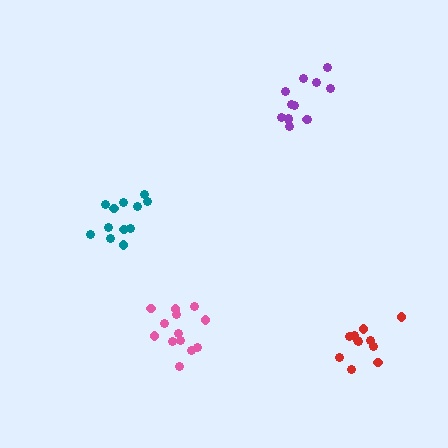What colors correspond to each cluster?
The clusters are colored: pink, purple, red, teal.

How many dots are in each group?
Group 1: 13 dots, Group 2: 13 dots, Group 3: 11 dots, Group 4: 12 dots (49 total).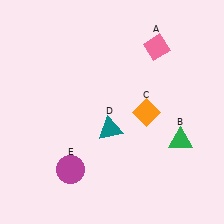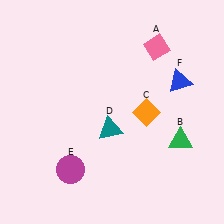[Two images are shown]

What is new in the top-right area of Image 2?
A blue triangle (F) was added in the top-right area of Image 2.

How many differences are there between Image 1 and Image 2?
There is 1 difference between the two images.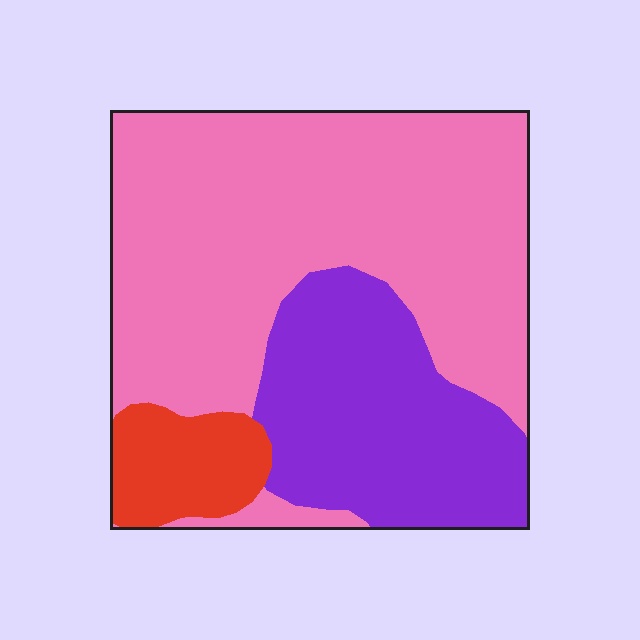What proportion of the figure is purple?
Purple covers about 30% of the figure.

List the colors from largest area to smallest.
From largest to smallest: pink, purple, red.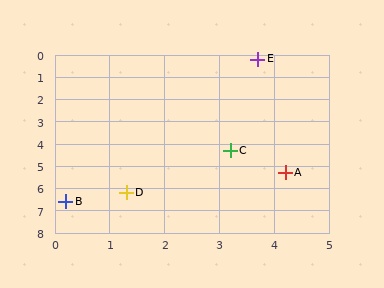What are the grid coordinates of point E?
Point E is at approximately (3.7, 0.2).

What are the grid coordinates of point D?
Point D is at approximately (1.3, 6.2).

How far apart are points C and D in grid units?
Points C and D are about 2.7 grid units apart.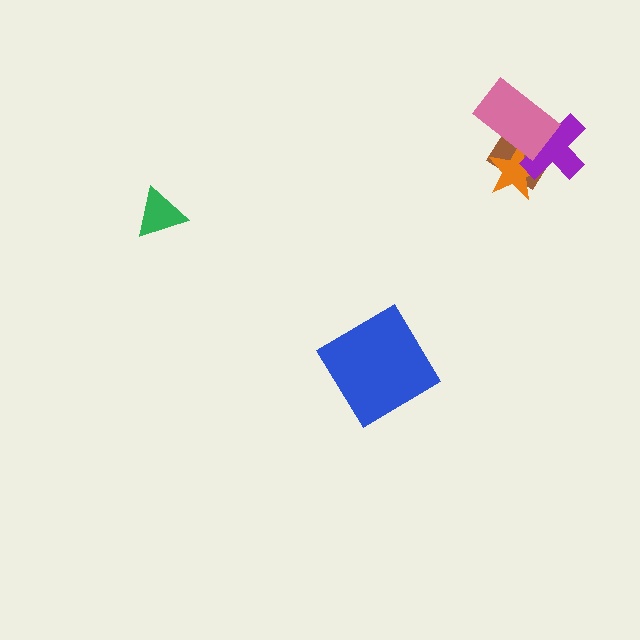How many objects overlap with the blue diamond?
0 objects overlap with the blue diamond.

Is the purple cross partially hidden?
Yes, it is partially covered by another shape.